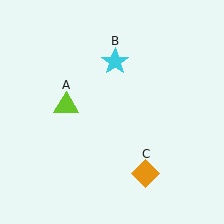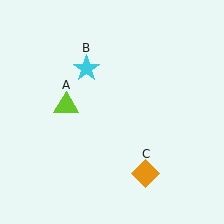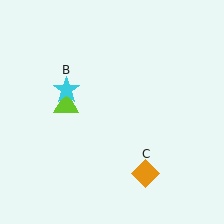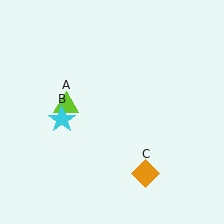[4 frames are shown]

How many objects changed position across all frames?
1 object changed position: cyan star (object B).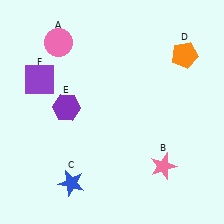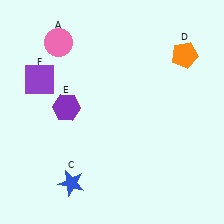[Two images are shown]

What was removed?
The pink star (B) was removed in Image 2.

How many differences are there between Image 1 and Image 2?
There is 1 difference between the two images.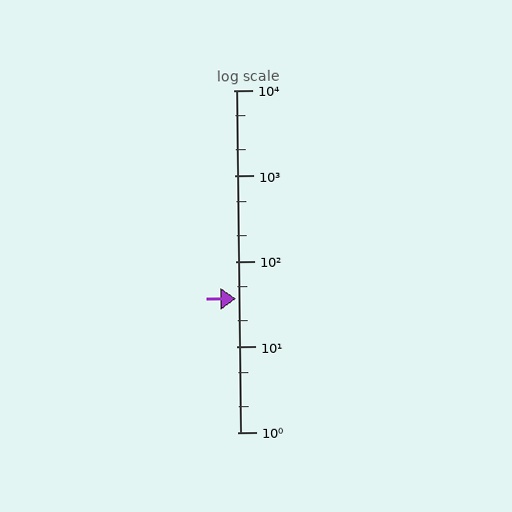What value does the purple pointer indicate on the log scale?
The pointer indicates approximately 36.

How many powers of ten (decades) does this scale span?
The scale spans 4 decades, from 1 to 10000.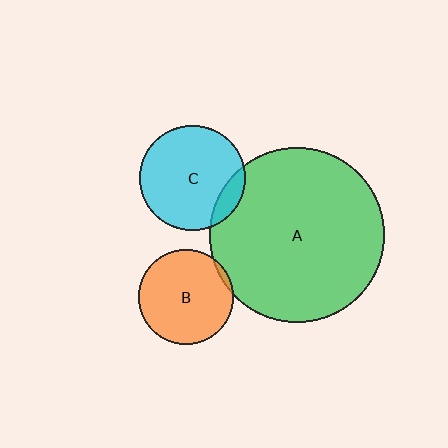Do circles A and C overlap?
Yes.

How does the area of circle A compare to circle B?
Approximately 3.4 times.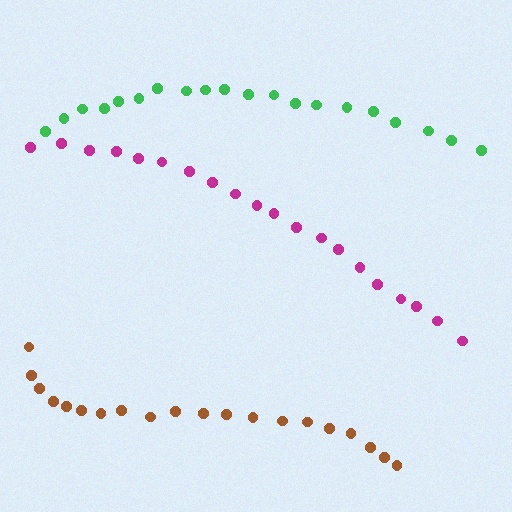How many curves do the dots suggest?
There are 3 distinct paths.